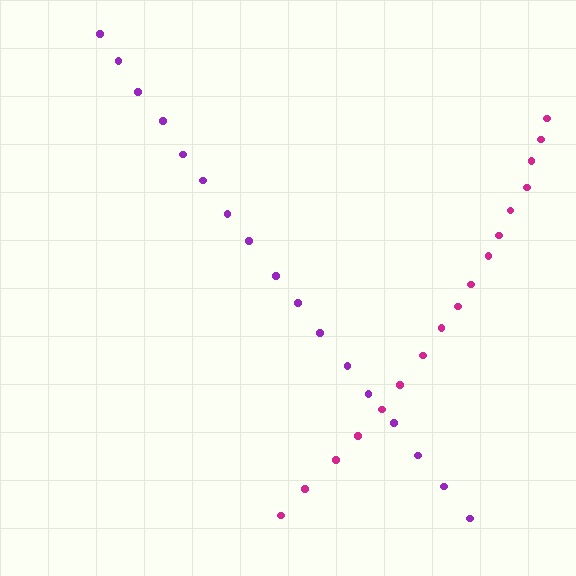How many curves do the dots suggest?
There are 2 distinct paths.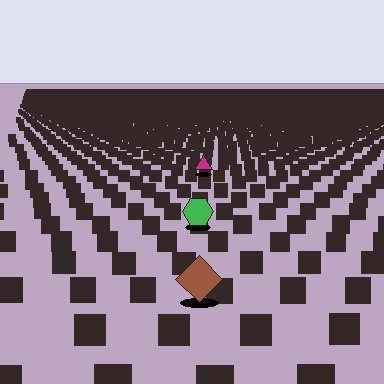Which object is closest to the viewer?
The brown diamond is closest. The texture marks near it are larger and more spread out.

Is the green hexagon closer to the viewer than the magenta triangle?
Yes. The green hexagon is closer — you can tell from the texture gradient: the ground texture is coarser near it.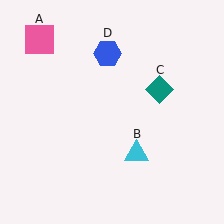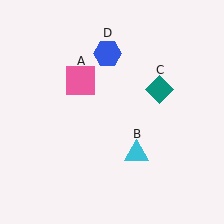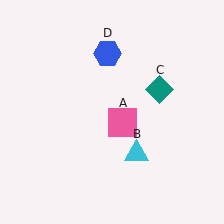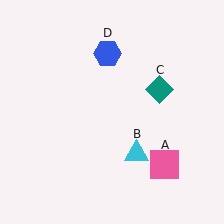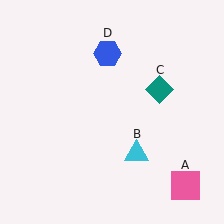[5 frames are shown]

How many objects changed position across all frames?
1 object changed position: pink square (object A).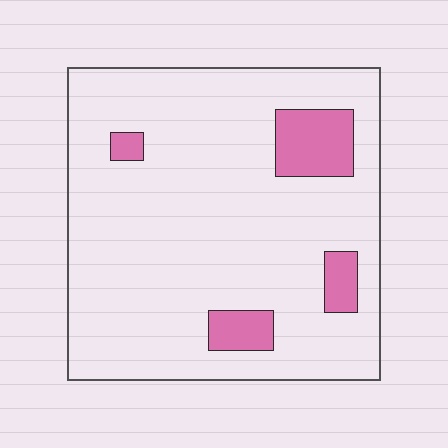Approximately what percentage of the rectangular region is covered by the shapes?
Approximately 10%.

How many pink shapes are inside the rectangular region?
4.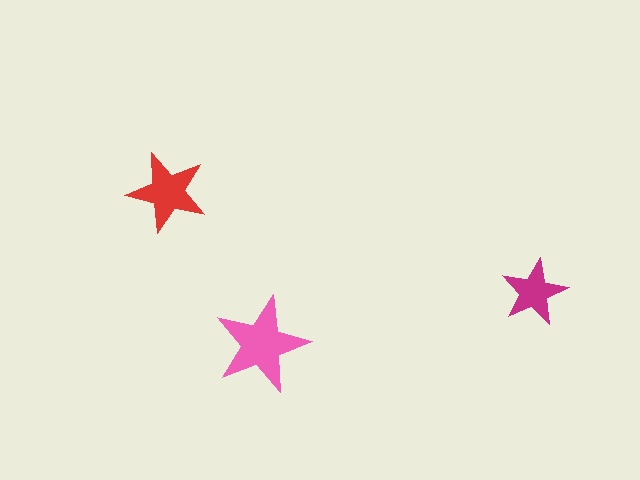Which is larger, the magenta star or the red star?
The red one.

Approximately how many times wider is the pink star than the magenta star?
About 1.5 times wider.